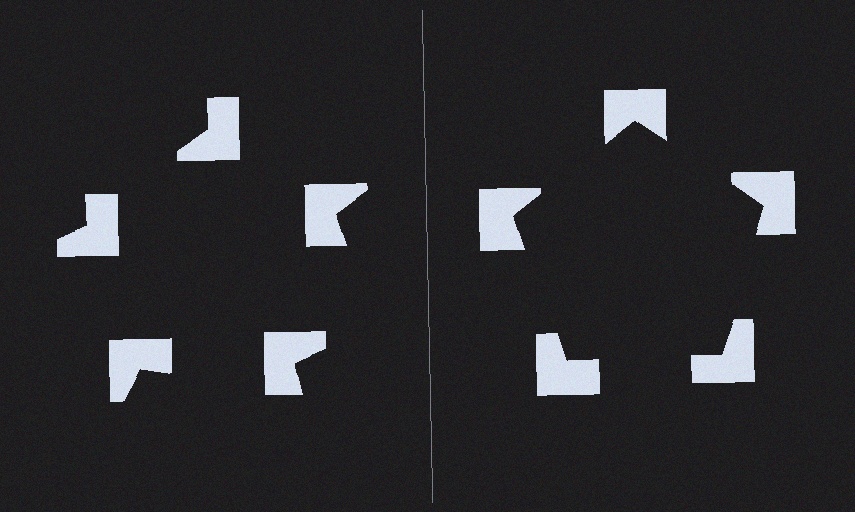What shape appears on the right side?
An illusory pentagon.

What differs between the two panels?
The notched squares are positioned identically on both sides; only the wedge orientations differ. On the right they align to a pentagon; on the left they are misaligned.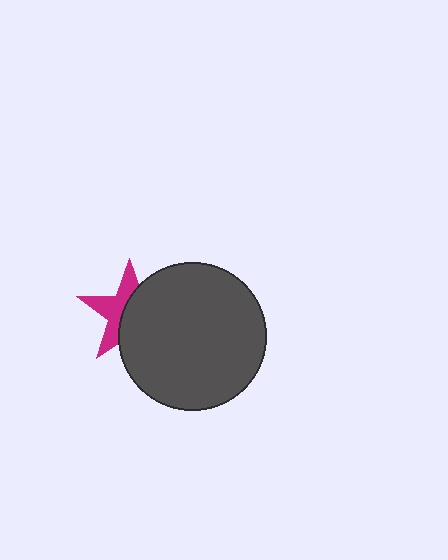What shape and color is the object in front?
The object in front is a dark gray circle.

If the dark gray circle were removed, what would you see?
You would see the complete magenta star.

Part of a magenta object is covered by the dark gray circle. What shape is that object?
It is a star.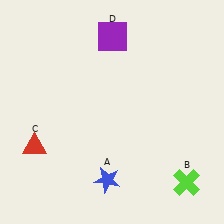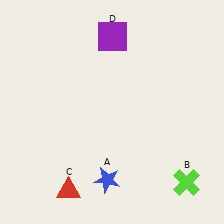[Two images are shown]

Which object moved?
The red triangle (C) moved down.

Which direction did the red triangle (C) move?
The red triangle (C) moved down.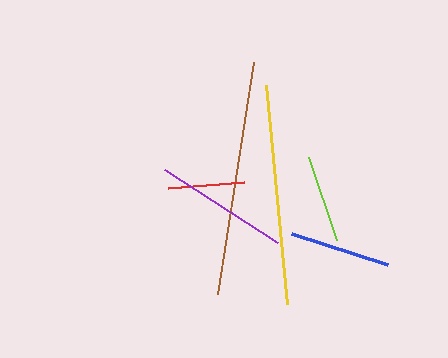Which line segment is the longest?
The brown line is the longest at approximately 235 pixels.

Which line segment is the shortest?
The red line is the shortest at approximately 77 pixels.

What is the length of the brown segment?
The brown segment is approximately 235 pixels long.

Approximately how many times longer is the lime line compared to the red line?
The lime line is approximately 1.1 times the length of the red line.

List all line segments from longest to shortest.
From longest to shortest: brown, yellow, purple, blue, lime, red.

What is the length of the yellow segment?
The yellow segment is approximately 220 pixels long.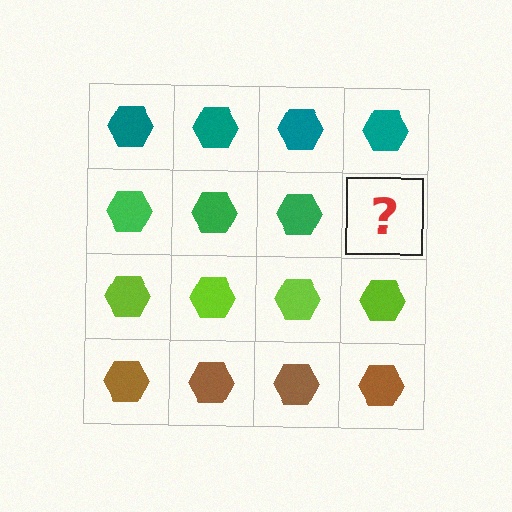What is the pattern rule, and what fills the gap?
The rule is that each row has a consistent color. The gap should be filled with a green hexagon.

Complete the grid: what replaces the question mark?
The question mark should be replaced with a green hexagon.